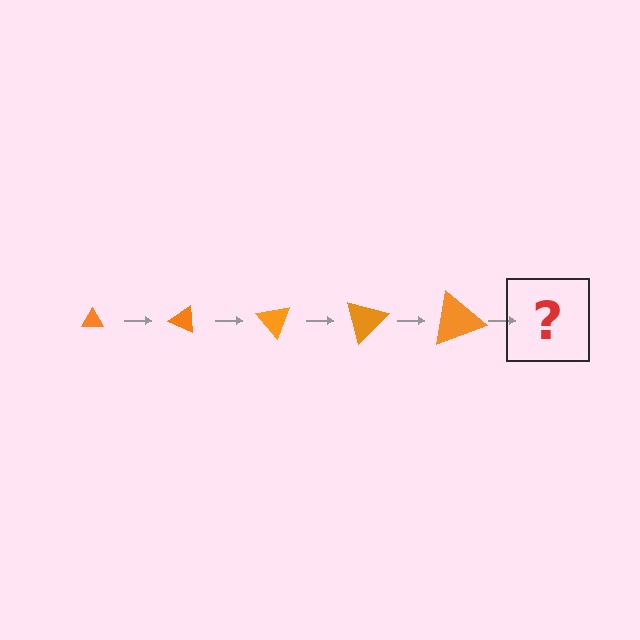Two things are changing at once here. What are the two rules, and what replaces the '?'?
The two rules are that the triangle grows larger each step and it rotates 25 degrees each step. The '?' should be a triangle, larger than the previous one and rotated 125 degrees from the start.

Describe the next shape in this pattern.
It should be a triangle, larger than the previous one and rotated 125 degrees from the start.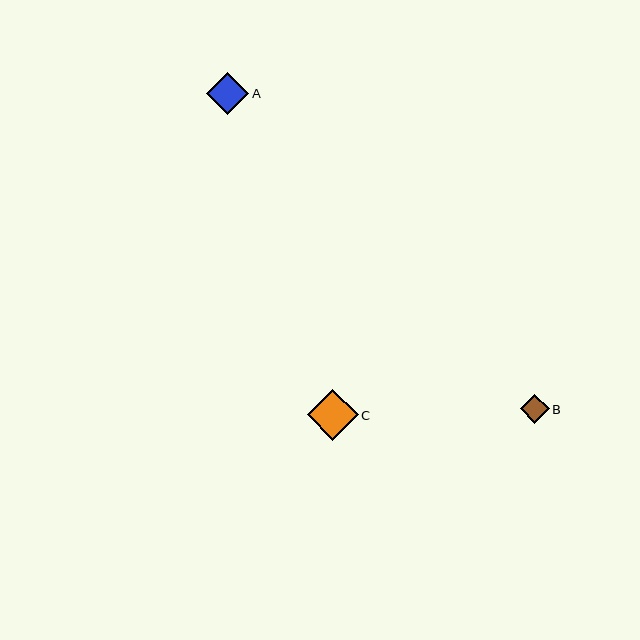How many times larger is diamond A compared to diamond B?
Diamond A is approximately 1.5 times the size of diamond B.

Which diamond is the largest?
Diamond C is the largest with a size of approximately 51 pixels.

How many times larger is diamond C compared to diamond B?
Diamond C is approximately 1.8 times the size of diamond B.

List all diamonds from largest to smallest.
From largest to smallest: C, A, B.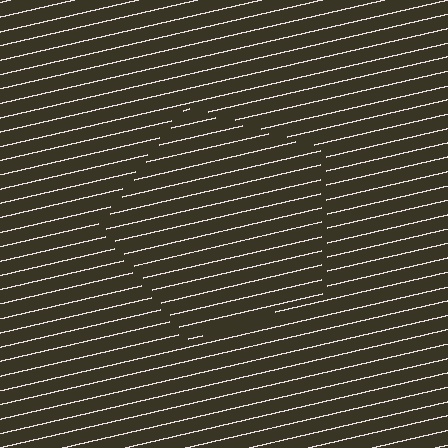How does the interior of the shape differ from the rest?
The interior of the shape contains the same grating, shifted by half a period — the contour is defined by the phase discontinuity where line-ends from the inner and outer gratings abut.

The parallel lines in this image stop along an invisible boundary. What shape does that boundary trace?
An illusory pentagon. The interior of the shape contains the same grating, shifted by half a period — the contour is defined by the phase discontinuity where line-ends from the inner and outer gratings abut.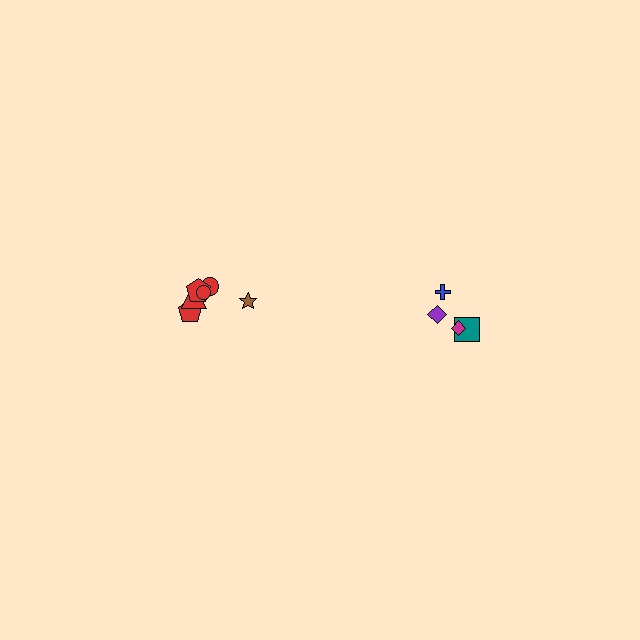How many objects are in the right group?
There are 4 objects.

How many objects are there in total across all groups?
There are 10 objects.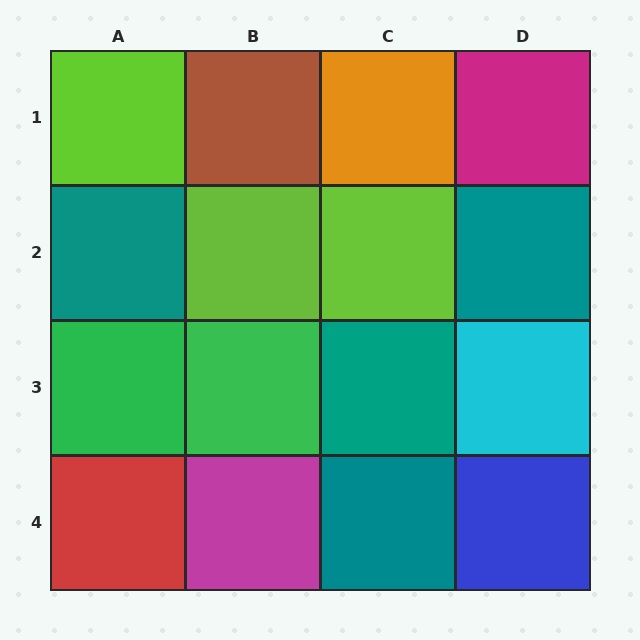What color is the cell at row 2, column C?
Lime.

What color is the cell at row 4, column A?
Red.